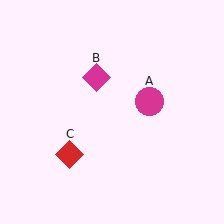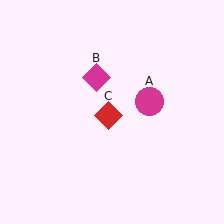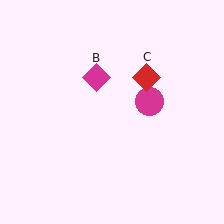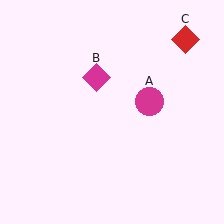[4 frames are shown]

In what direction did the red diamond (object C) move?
The red diamond (object C) moved up and to the right.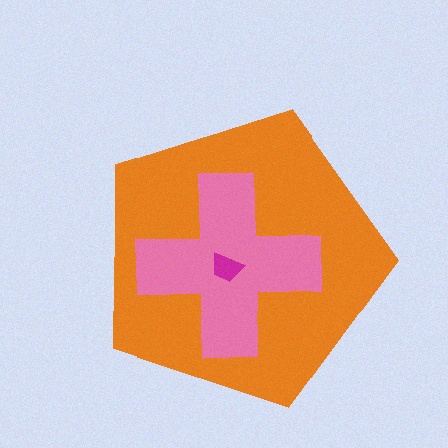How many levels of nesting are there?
3.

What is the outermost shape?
The orange pentagon.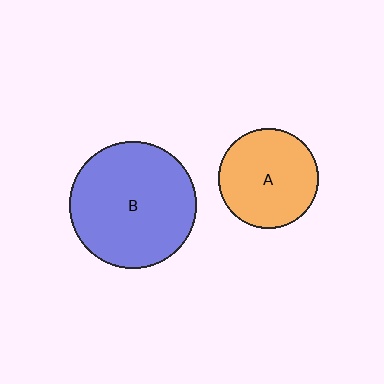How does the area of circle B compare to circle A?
Approximately 1.6 times.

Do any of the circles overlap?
No, none of the circles overlap.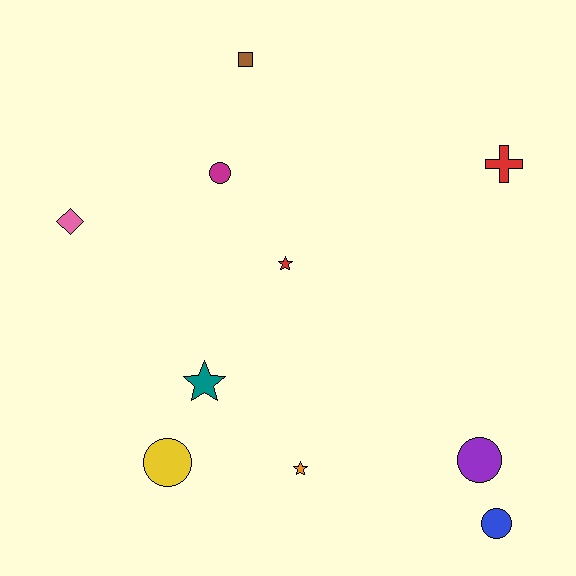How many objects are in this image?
There are 10 objects.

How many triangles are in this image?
There are no triangles.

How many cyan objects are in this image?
There are no cyan objects.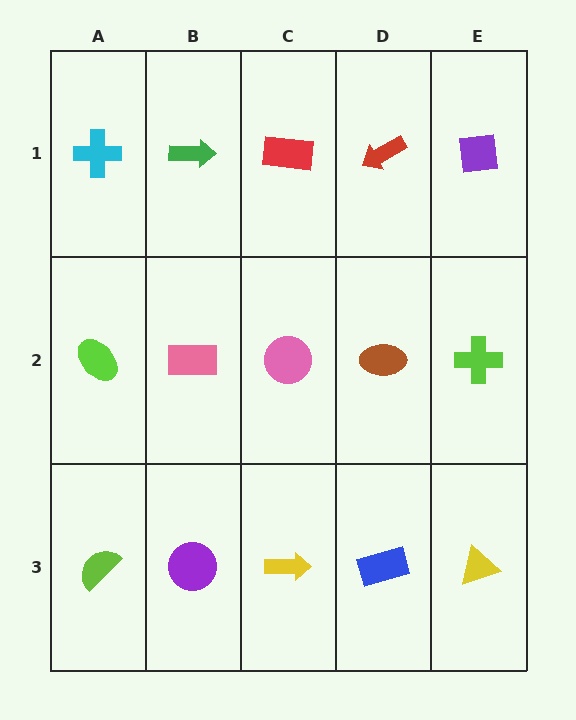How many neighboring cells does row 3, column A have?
2.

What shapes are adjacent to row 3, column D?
A brown ellipse (row 2, column D), a yellow arrow (row 3, column C), a yellow triangle (row 3, column E).